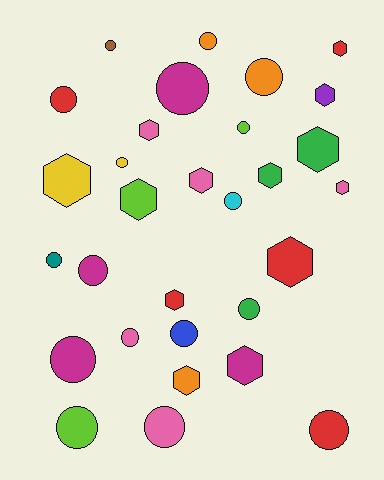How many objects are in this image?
There are 30 objects.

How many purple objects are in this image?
There is 1 purple object.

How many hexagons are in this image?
There are 13 hexagons.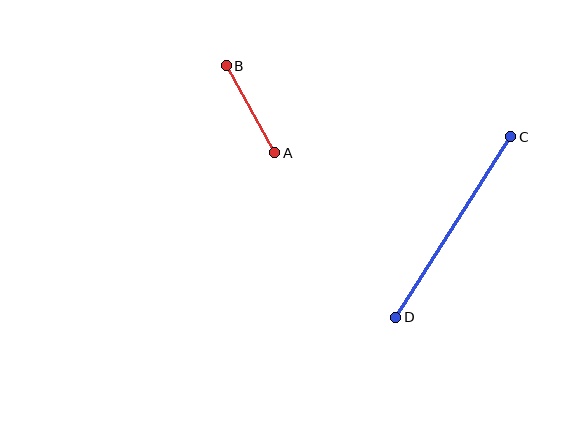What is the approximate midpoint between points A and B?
The midpoint is at approximately (251, 109) pixels.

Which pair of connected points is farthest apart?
Points C and D are farthest apart.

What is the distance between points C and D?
The distance is approximately 214 pixels.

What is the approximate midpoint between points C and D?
The midpoint is at approximately (453, 227) pixels.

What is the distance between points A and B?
The distance is approximately 100 pixels.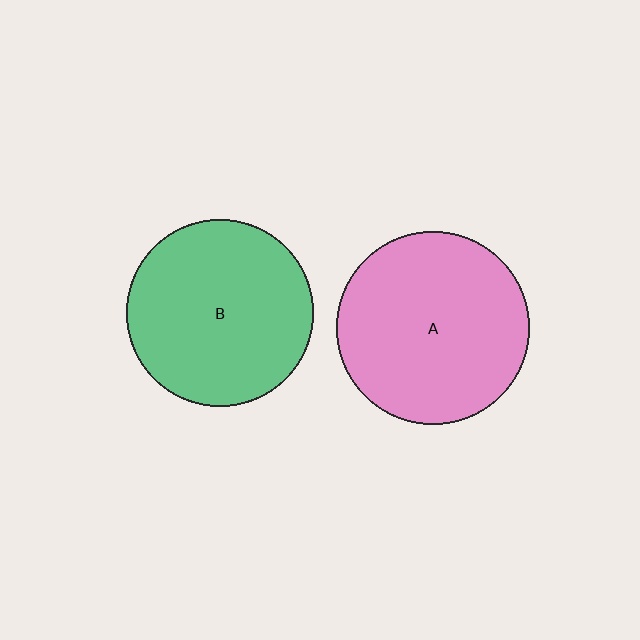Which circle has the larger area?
Circle A (pink).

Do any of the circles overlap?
No, none of the circles overlap.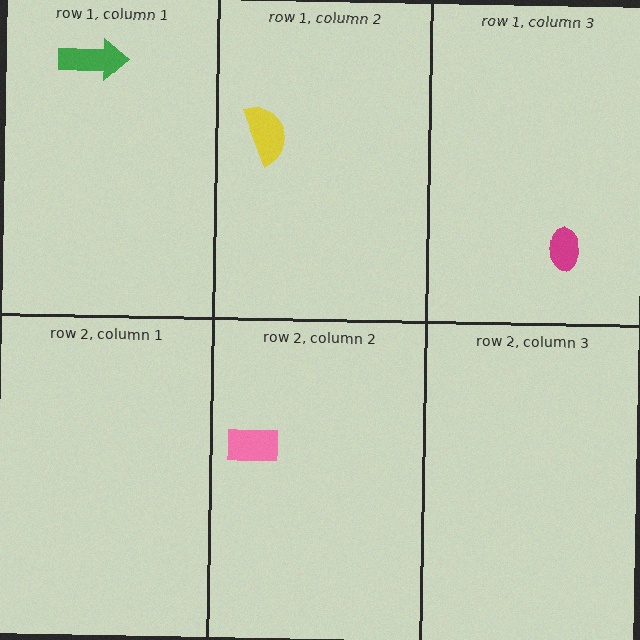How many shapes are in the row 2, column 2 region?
1.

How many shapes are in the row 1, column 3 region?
1.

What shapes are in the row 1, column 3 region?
The magenta ellipse.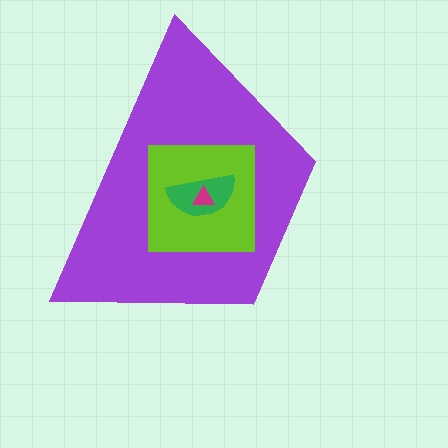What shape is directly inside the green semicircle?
The magenta triangle.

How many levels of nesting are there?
4.